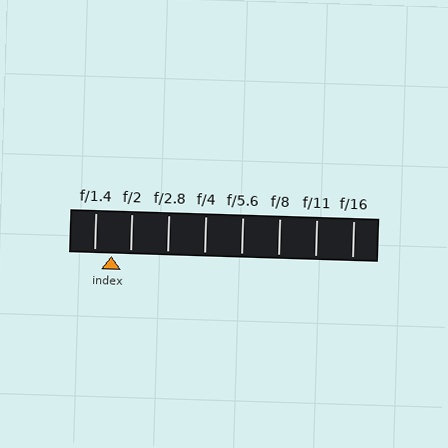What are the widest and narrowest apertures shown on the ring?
The widest aperture shown is f/1.4 and the narrowest is f/16.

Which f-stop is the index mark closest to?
The index mark is closest to f/1.4.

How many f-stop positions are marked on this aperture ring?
There are 8 f-stop positions marked.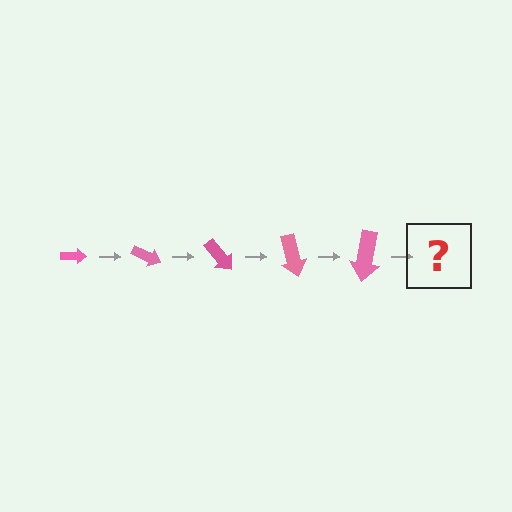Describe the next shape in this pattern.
It should be an arrow, larger than the previous one and rotated 125 degrees from the start.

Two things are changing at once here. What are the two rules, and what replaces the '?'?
The two rules are that the arrow grows larger each step and it rotates 25 degrees each step. The '?' should be an arrow, larger than the previous one and rotated 125 degrees from the start.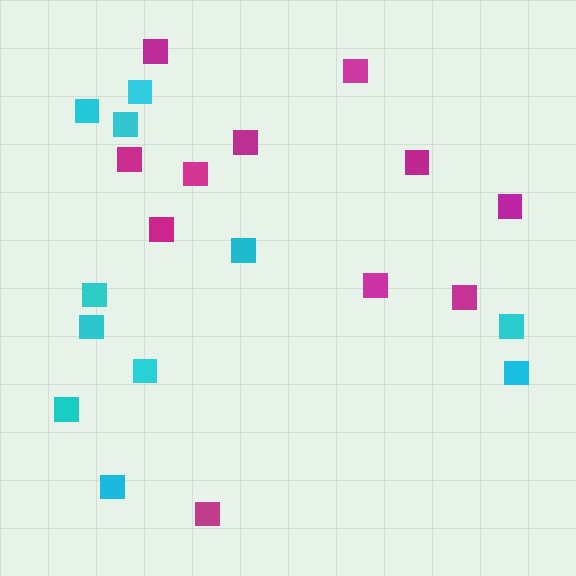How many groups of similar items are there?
There are 2 groups: one group of magenta squares (11) and one group of cyan squares (11).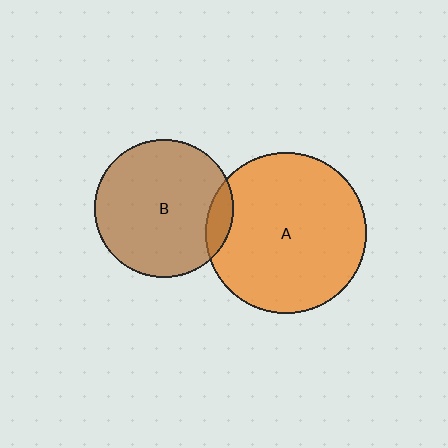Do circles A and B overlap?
Yes.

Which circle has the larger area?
Circle A (orange).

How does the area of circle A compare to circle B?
Approximately 1.4 times.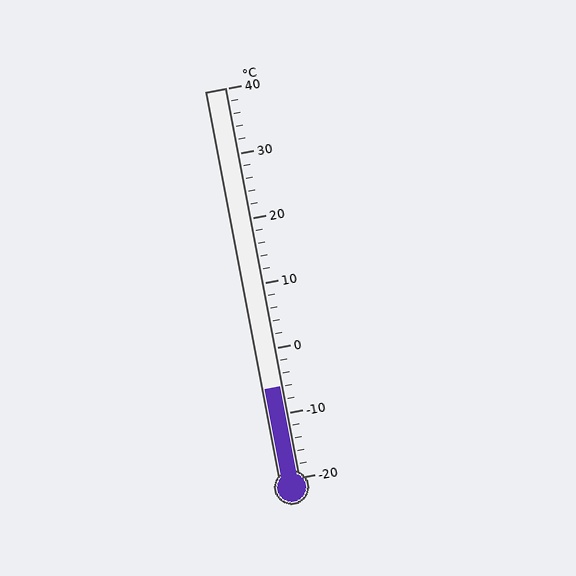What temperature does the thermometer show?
The thermometer shows approximately -6°C.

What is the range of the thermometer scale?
The thermometer scale ranges from -20°C to 40°C.